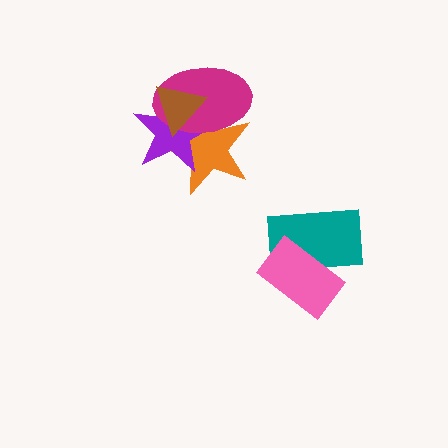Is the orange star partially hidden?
Yes, it is partially covered by another shape.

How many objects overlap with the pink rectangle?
1 object overlaps with the pink rectangle.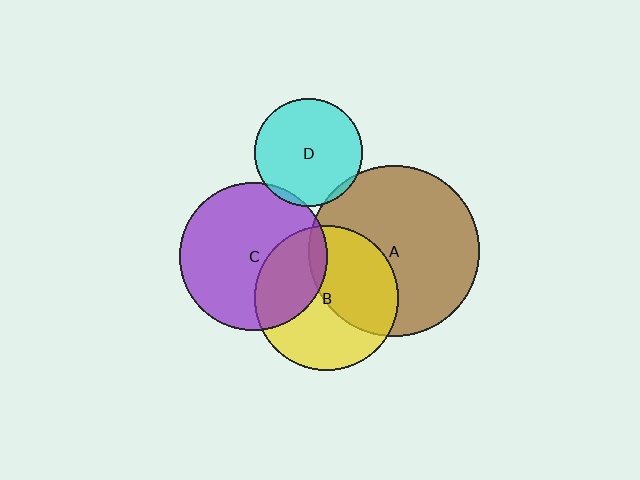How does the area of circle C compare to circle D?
Approximately 1.9 times.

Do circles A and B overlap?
Yes.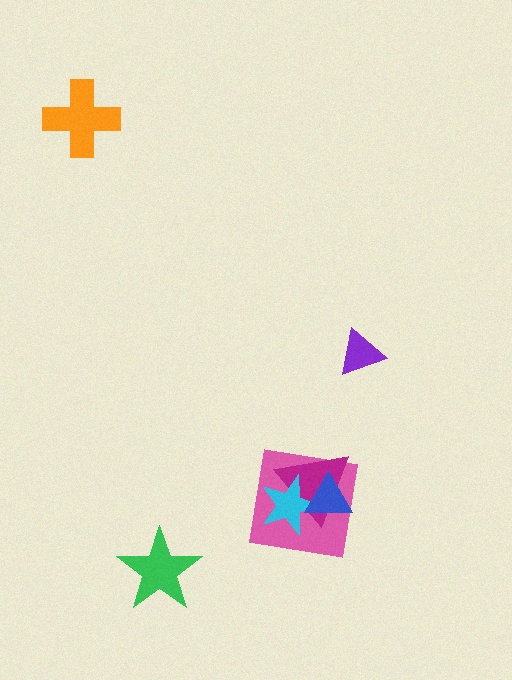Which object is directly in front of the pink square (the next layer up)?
The magenta triangle is directly in front of the pink square.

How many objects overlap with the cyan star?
3 objects overlap with the cyan star.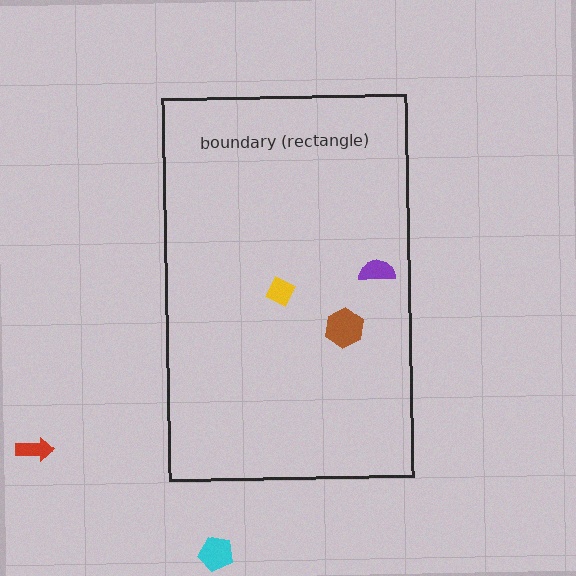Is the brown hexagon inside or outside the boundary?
Inside.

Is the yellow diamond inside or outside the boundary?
Inside.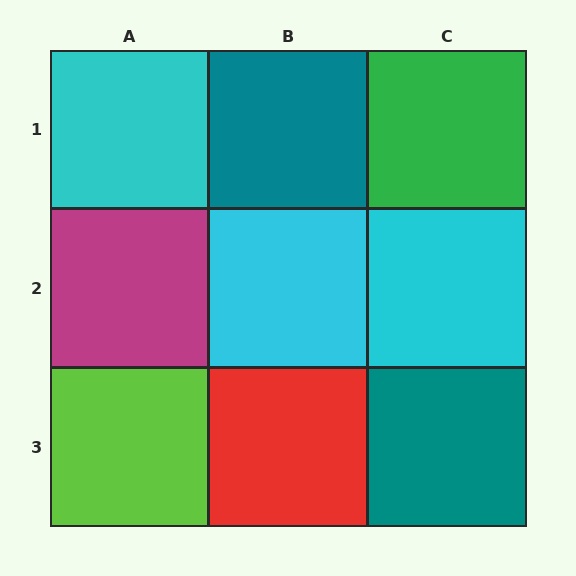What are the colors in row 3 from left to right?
Lime, red, teal.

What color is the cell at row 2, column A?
Magenta.